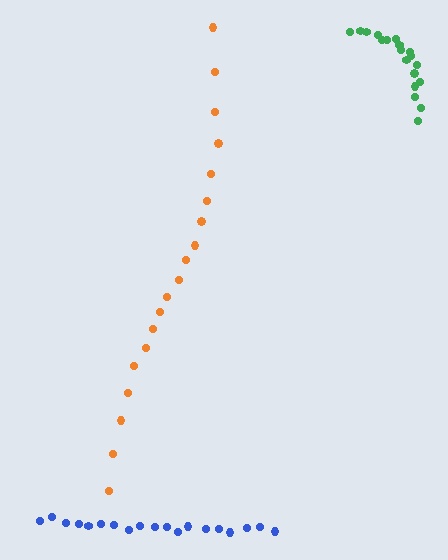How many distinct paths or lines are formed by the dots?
There are 3 distinct paths.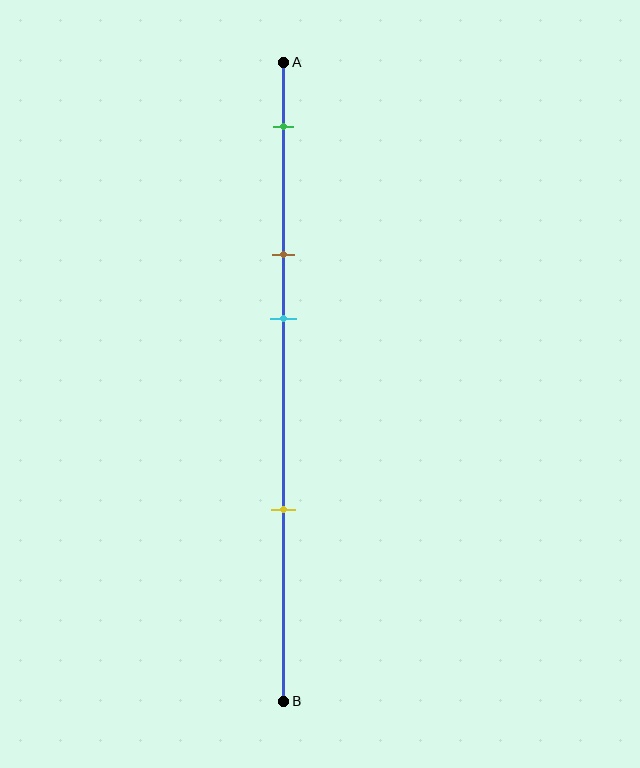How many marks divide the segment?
There are 4 marks dividing the segment.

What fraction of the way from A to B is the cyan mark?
The cyan mark is approximately 40% (0.4) of the way from A to B.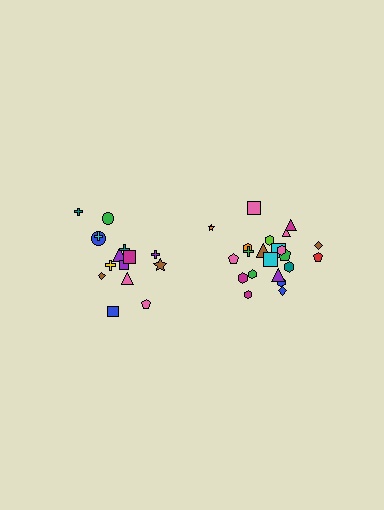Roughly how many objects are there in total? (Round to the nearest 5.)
Roughly 35 objects in total.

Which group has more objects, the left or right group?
The right group.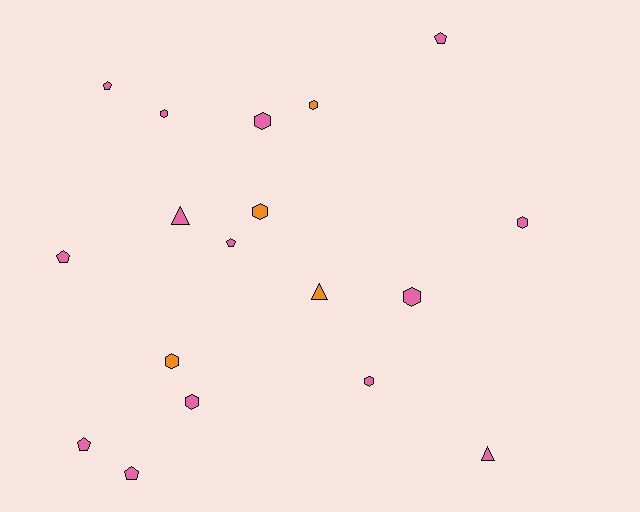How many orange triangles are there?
There is 1 orange triangle.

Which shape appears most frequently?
Hexagon, with 9 objects.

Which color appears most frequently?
Pink, with 14 objects.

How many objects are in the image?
There are 18 objects.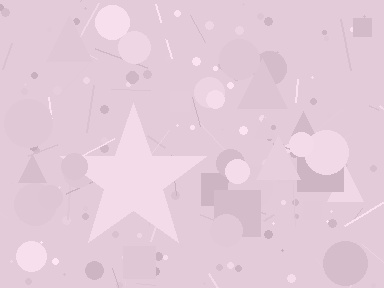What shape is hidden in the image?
A star is hidden in the image.